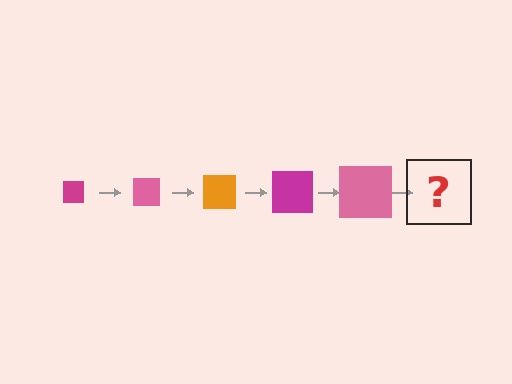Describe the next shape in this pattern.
It should be an orange square, larger than the previous one.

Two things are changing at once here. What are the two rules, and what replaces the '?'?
The two rules are that the square grows larger each step and the color cycles through magenta, pink, and orange. The '?' should be an orange square, larger than the previous one.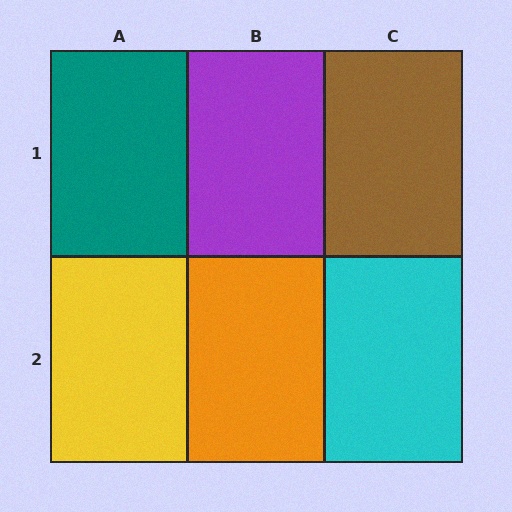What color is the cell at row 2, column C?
Cyan.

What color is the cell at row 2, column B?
Orange.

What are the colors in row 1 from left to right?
Teal, purple, brown.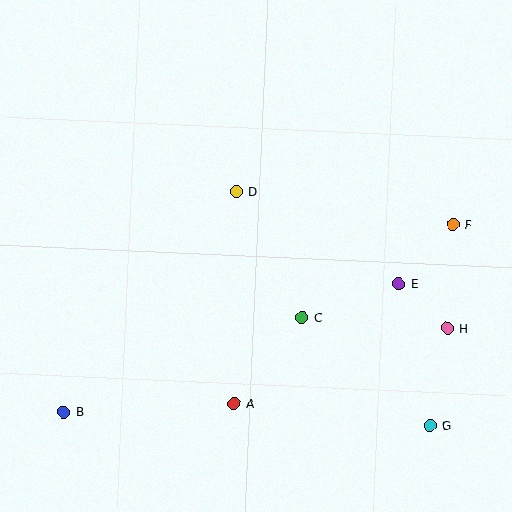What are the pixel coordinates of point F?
Point F is at (453, 225).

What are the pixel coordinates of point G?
Point G is at (430, 425).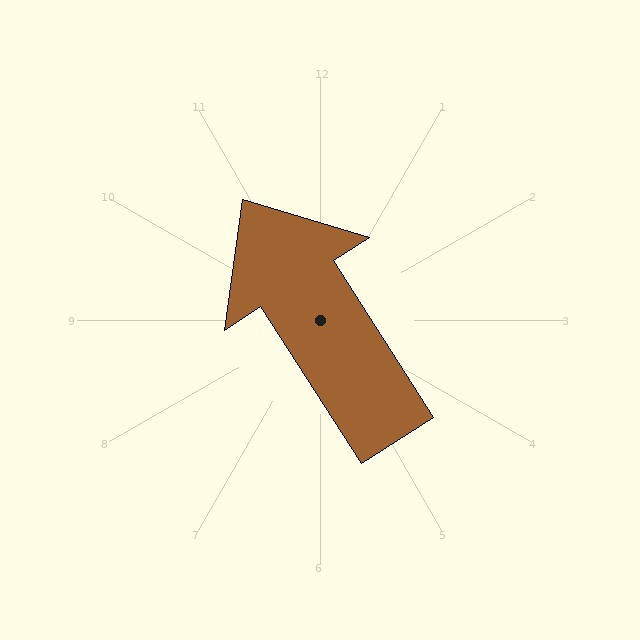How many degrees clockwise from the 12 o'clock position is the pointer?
Approximately 327 degrees.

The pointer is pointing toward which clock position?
Roughly 11 o'clock.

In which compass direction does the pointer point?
Northwest.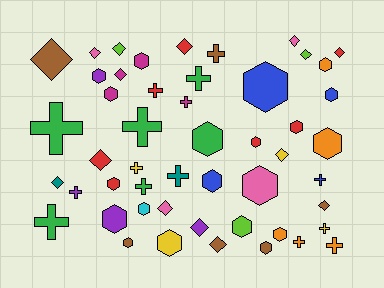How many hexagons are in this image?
There are 20 hexagons.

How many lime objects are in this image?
There are 3 lime objects.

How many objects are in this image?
There are 50 objects.